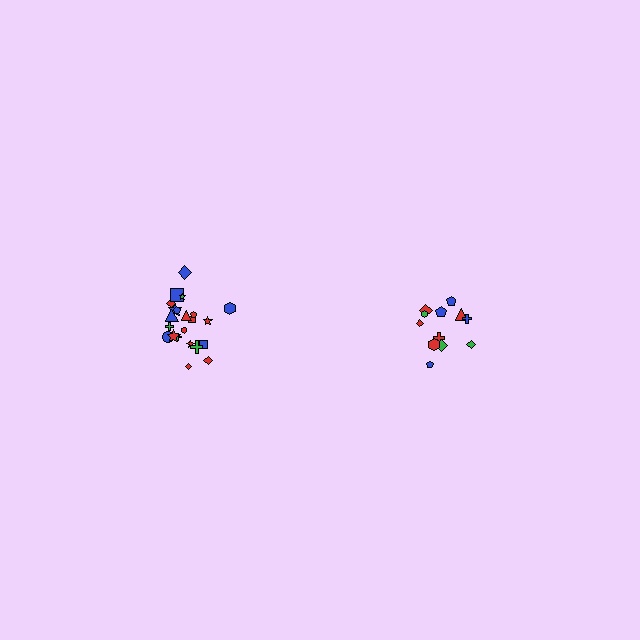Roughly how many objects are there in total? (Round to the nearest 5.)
Roughly 35 objects in total.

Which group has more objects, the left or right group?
The left group.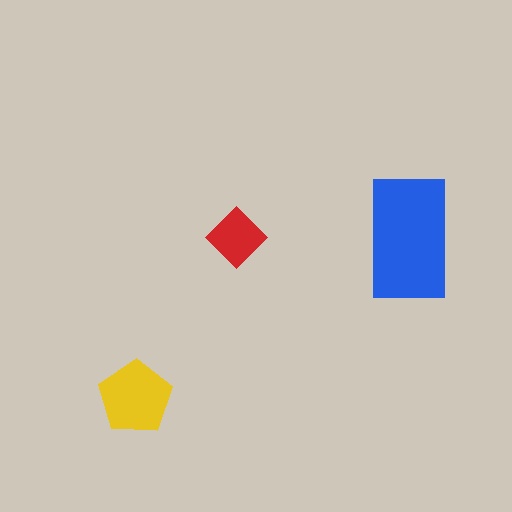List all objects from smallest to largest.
The red diamond, the yellow pentagon, the blue rectangle.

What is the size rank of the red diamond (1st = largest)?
3rd.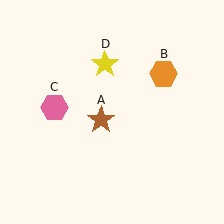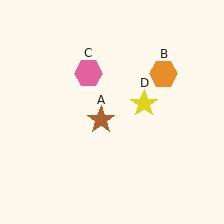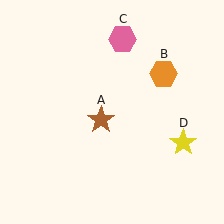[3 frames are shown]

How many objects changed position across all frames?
2 objects changed position: pink hexagon (object C), yellow star (object D).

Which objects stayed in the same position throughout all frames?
Brown star (object A) and orange hexagon (object B) remained stationary.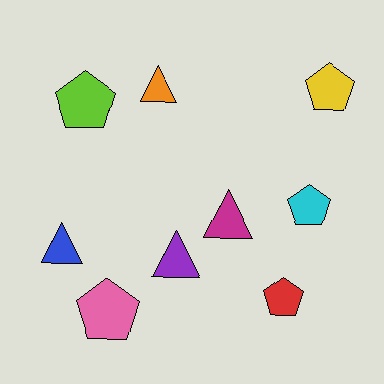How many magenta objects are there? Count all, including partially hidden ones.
There is 1 magenta object.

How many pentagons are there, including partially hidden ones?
There are 5 pentagons.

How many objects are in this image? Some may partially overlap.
There are 9 objects.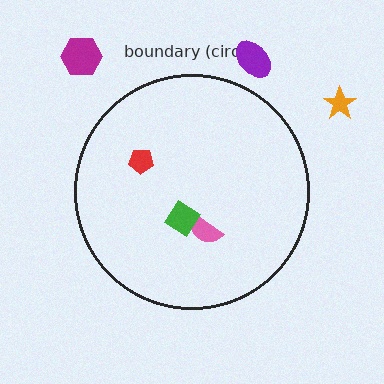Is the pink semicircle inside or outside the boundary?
Inside.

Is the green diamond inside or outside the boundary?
Inside.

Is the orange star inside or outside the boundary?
Outside.